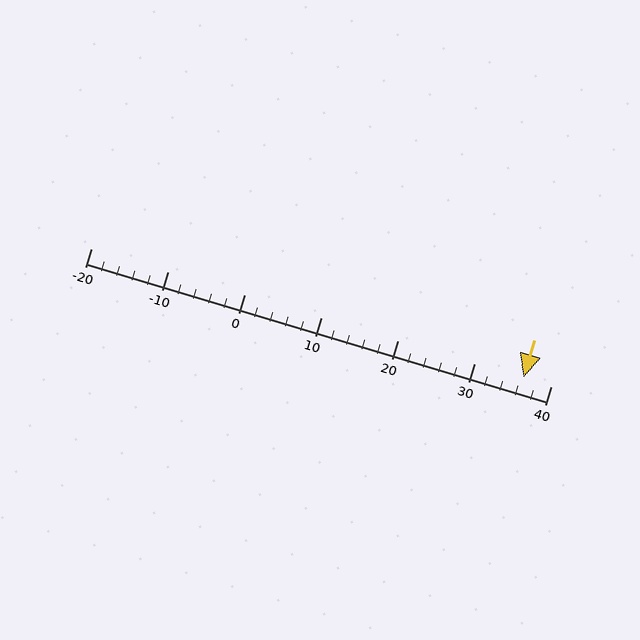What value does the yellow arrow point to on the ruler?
The yellow arrow points to approximately 36.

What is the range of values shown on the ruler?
The ruler shows values from -20 to 40.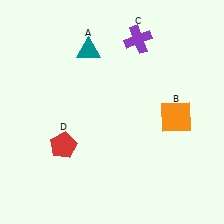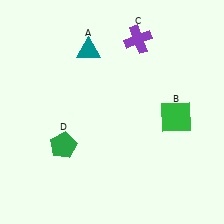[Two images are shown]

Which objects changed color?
B changed from orange to green. D changed from red to green.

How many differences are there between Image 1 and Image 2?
There are 2 differences between the two images.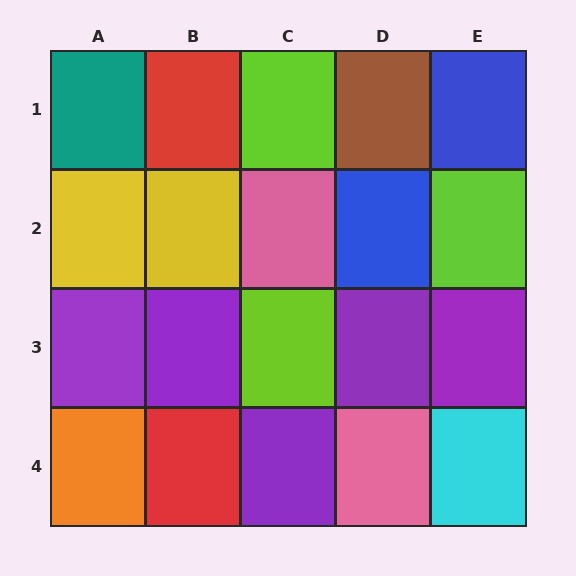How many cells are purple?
5 cells are purple.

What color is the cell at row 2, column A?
Yellow.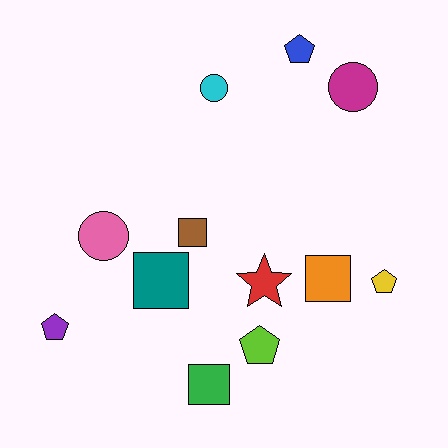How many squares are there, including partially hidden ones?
There are 4 squares.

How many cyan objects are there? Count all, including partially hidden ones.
There is 1 cyan object.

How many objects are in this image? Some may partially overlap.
There are 12 objects.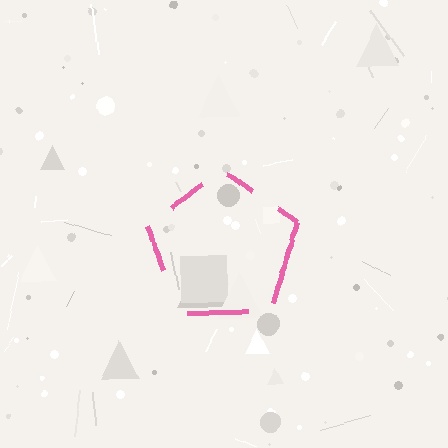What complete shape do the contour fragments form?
The contour fragments form a pentagon.